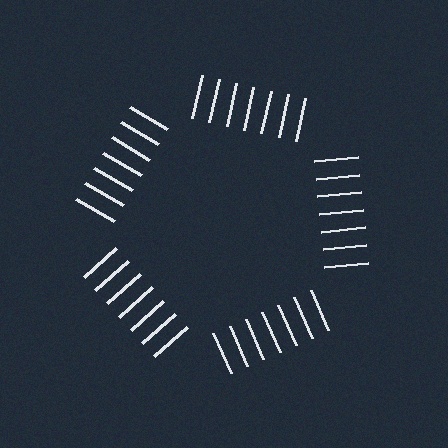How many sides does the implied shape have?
5 sides — the line-ends trace a pentagon.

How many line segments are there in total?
35 — 7 along each of the 5 edges.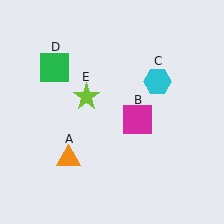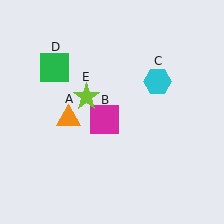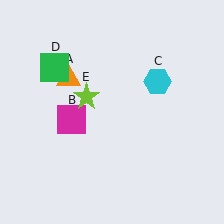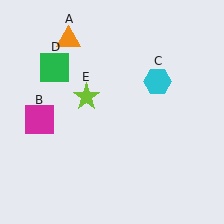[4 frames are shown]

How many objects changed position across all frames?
2 objects changed position: orange triangle (object A), magenta square (object B).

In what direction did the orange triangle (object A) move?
The orange triangle (object A) moved up.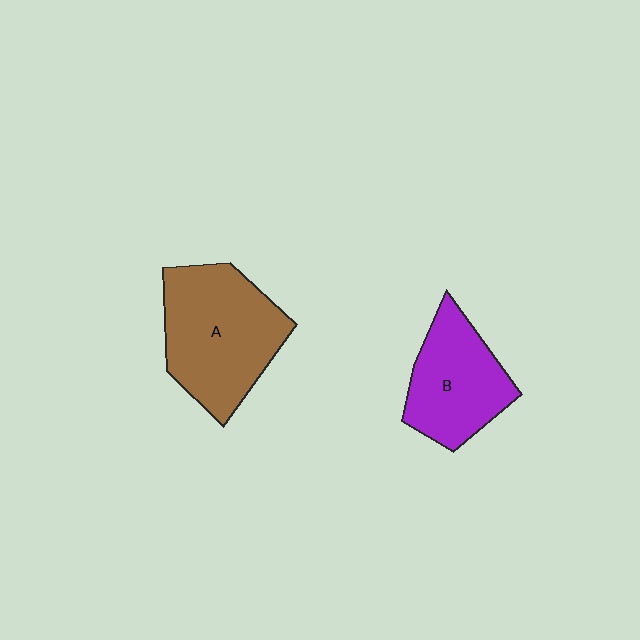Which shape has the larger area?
Shape A (brown).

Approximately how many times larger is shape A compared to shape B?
Approximately 1.4 times.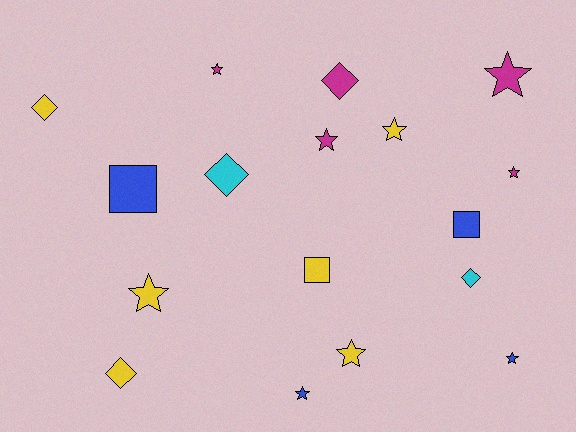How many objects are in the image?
There are 17 objects.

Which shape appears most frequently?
Star, with 9 objects.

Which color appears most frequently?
Yellow, with 6 objects.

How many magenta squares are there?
There are no magenta squares.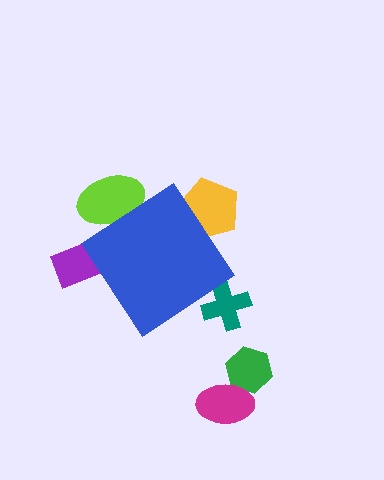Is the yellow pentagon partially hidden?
Yes, the yellow pentagon is partially hidden behind the blue diamond.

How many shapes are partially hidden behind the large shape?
4 shapes are partially hidden.